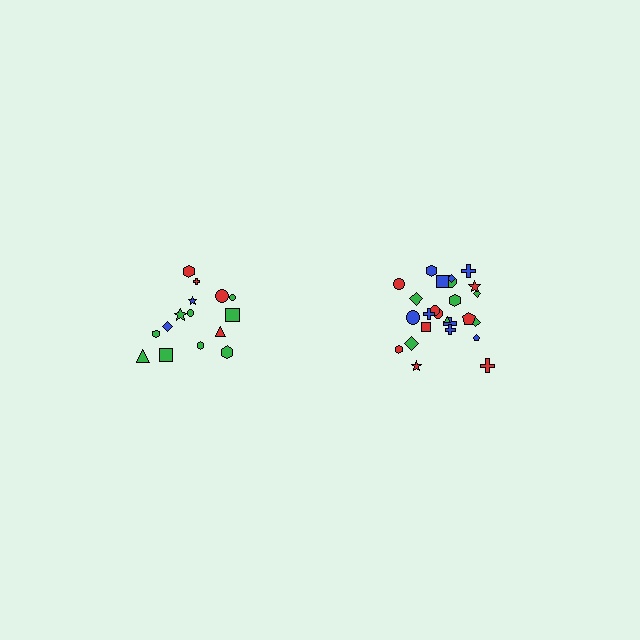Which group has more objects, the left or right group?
The right group.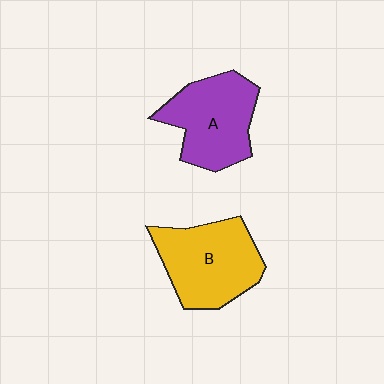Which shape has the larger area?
Shape B (yellow).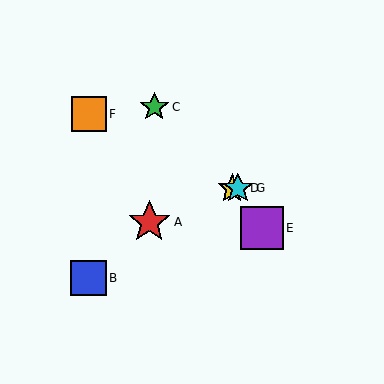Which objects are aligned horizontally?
Objects D, G are aligned horizontally.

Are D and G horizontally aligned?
Yes, both are at y≈189.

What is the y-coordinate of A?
Object A is at y≈222.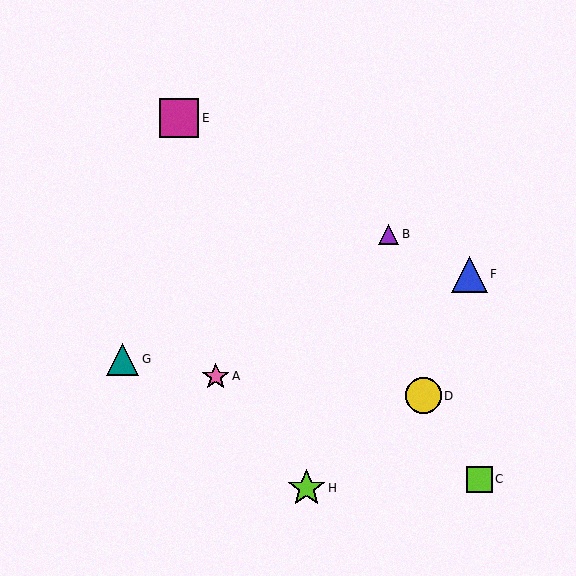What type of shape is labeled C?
Shape C is a lime square.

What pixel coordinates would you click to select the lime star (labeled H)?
Click at (306, 488) to select the lime star H.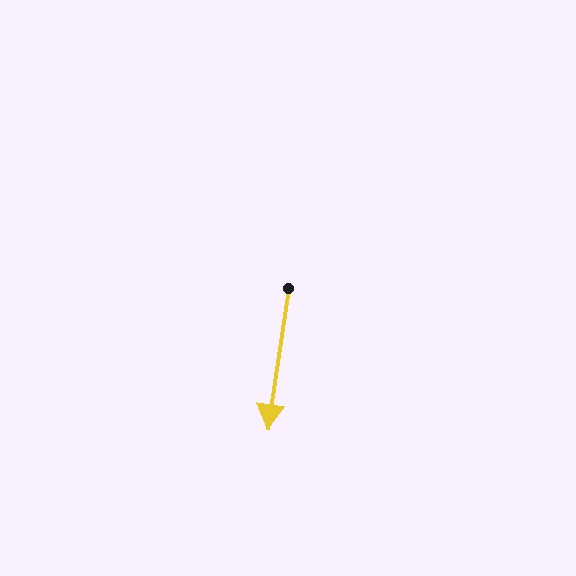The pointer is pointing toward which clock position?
Roughly 6 o'clock.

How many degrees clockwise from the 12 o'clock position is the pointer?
Approximately 188 degrees.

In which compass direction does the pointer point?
South.